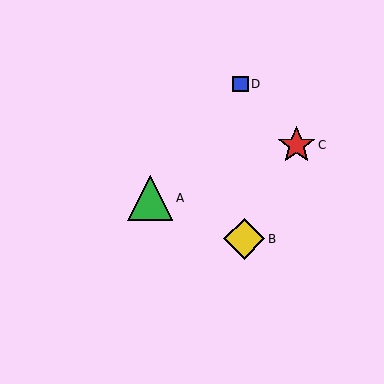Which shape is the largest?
The green triangle (labeled A) is the largest.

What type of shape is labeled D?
Shape D is a blue square.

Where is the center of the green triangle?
The center of the green triangle is at (150, 198).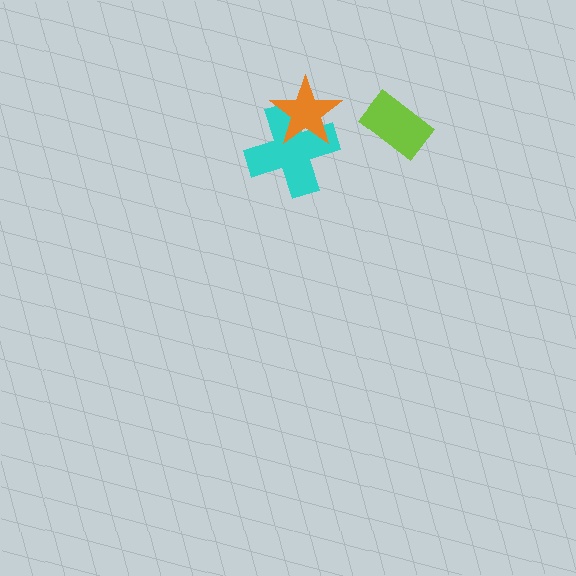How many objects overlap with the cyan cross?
1 object overlaps with the cyan cross.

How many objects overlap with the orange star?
1 object overlaps with the orange star.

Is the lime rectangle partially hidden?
No, no other shape covers it.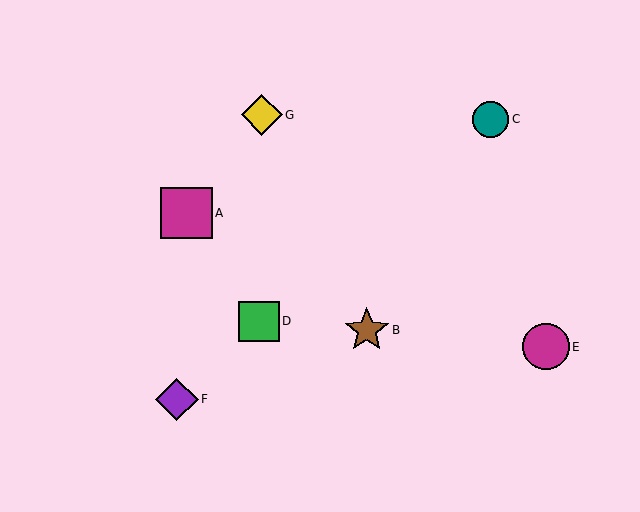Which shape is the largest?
The magenta square (labeled A) is the largest.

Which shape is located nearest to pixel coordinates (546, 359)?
The magenta circle (labeled E) at (546, 346) is nearest to that location.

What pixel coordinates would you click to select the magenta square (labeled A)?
Click at (186, 213) to select the magenta square A.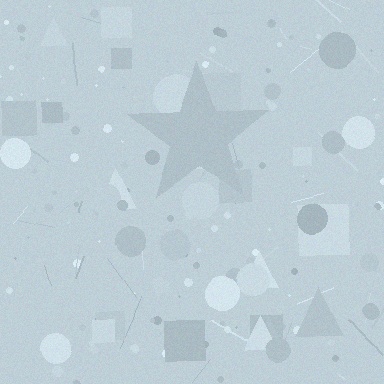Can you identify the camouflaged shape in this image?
The camouflaged shape is a star.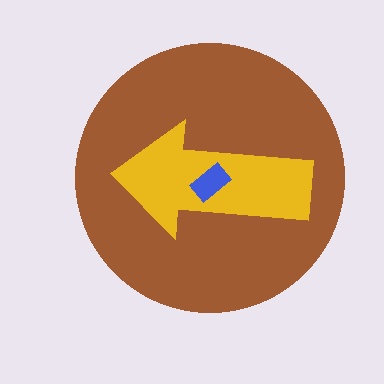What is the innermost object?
The blue rectangle.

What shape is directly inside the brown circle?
The yellow arrow.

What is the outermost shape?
The brown circle.